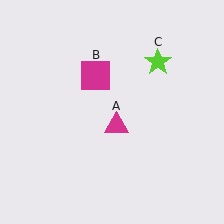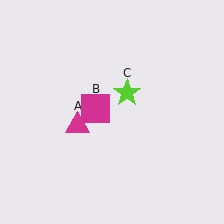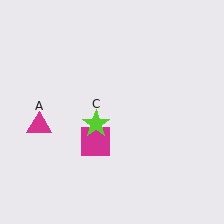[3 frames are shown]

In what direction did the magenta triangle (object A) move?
The magenta triangle (object A) moved left.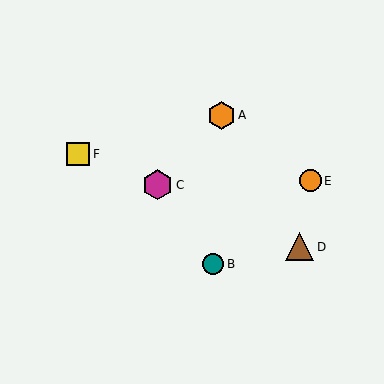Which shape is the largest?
The magenta hexagon (labeled C) is the largest.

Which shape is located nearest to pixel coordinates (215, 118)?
The orange hexagon (labeled A) at (222, 115) is nearest to that location.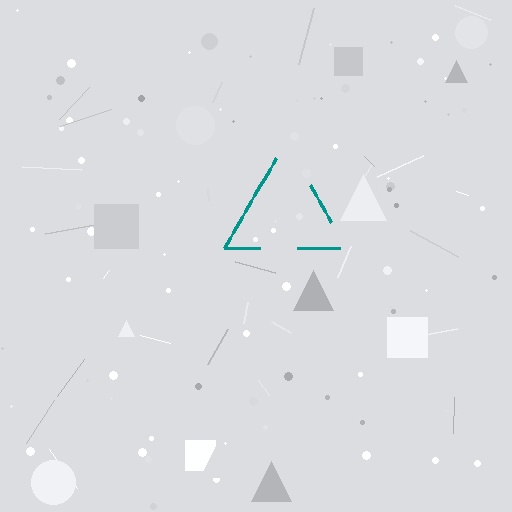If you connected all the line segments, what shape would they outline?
They would outline a triangle.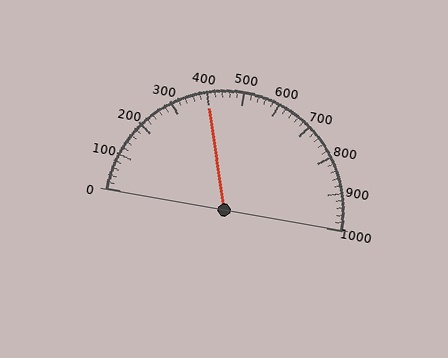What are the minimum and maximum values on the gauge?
The gauge ranges from 0 to 1000.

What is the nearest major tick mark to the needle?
The nearest major tick mark is 400.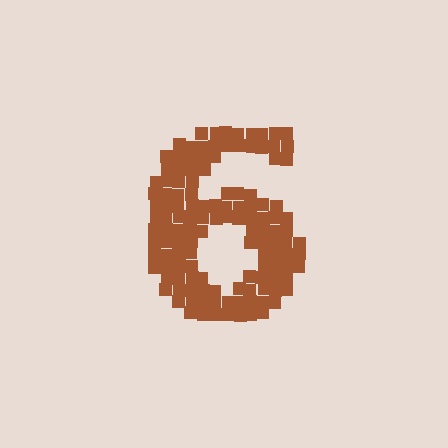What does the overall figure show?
The overall figure shows the digit 6.